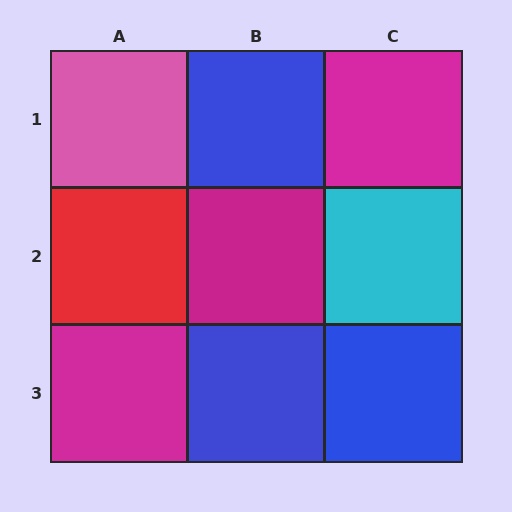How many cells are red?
1 cell is red.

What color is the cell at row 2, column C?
Cyan.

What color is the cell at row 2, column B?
Magenta.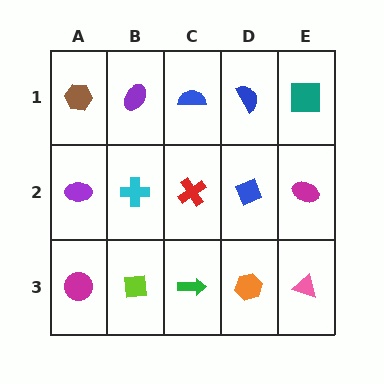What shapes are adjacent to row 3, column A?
A purple ellipse (row 2, column A), a lime square (row 3, column B).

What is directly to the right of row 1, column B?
A blue semicircle.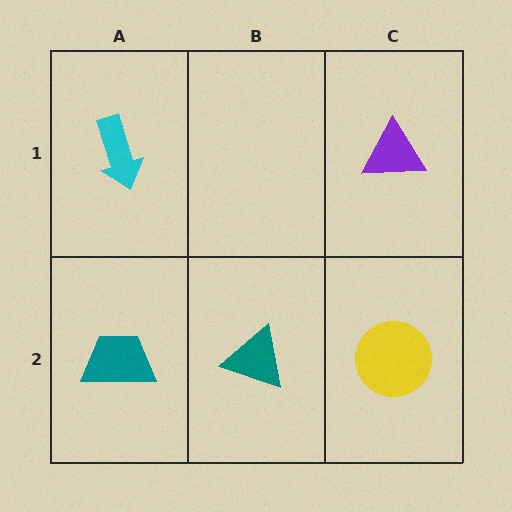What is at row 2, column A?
A teal trapezoid.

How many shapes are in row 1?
2 shapes.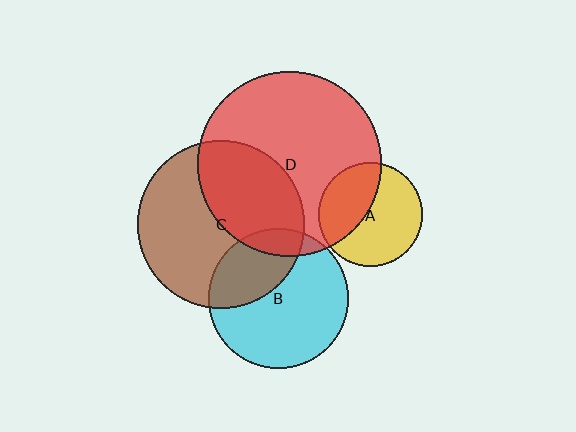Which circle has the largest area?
Circle D (red).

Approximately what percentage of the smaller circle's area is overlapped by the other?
Approximately 40%.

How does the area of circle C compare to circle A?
Approximately 2.6 times.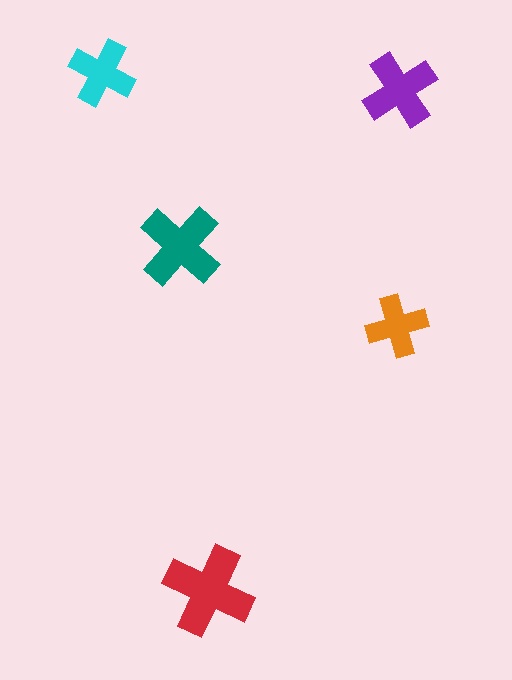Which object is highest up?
The cyan cross is topmost.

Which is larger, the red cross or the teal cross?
The red one.